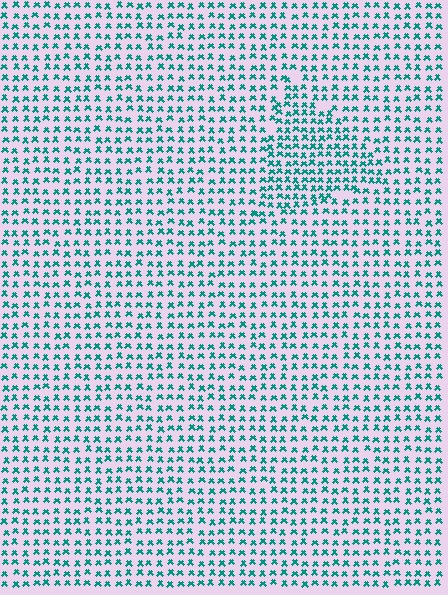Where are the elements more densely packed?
The elements are more densely packed inside the triangle boundary.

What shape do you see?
I see a triangle.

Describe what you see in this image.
The image contains small teal elements arranged at two different densities. A triangle-shaped region is visible where the elements are more densely packed than the surrounding area.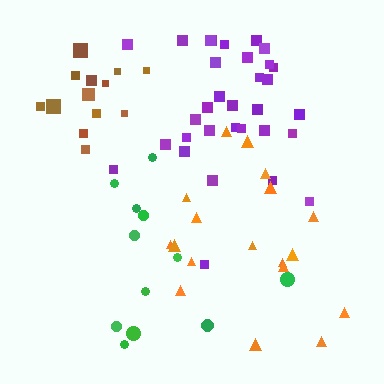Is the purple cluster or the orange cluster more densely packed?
Purple.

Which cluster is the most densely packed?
Brown.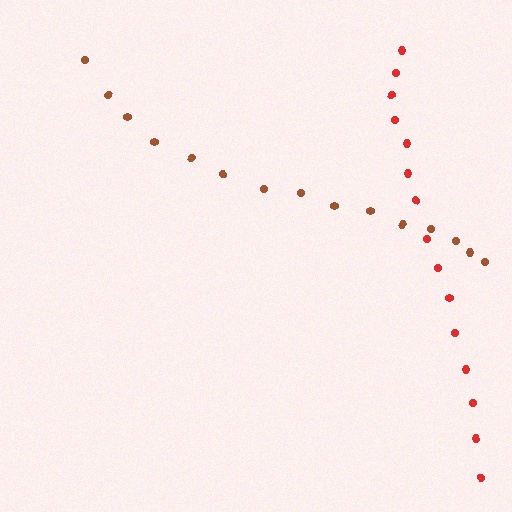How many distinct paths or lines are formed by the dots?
There are 2 distinct paths.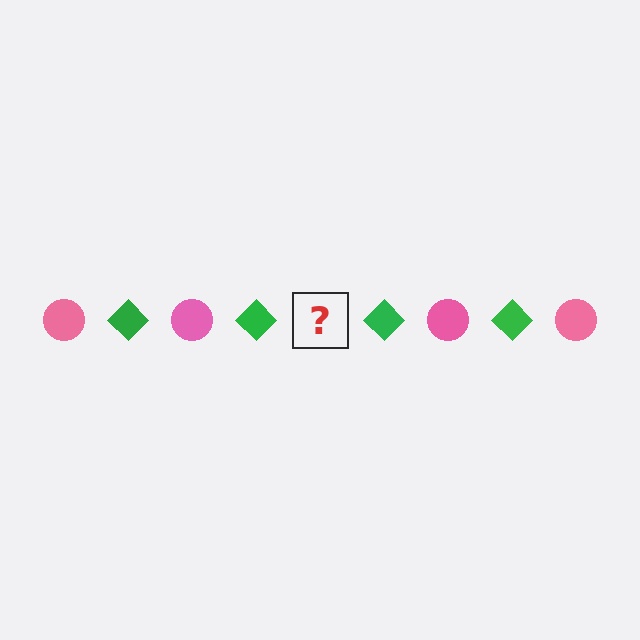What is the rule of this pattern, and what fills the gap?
The rule is that the pattern alternates between pink circle and green diamond. The gap should be filled with a pink circle.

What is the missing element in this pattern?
The missing element is a pink circle.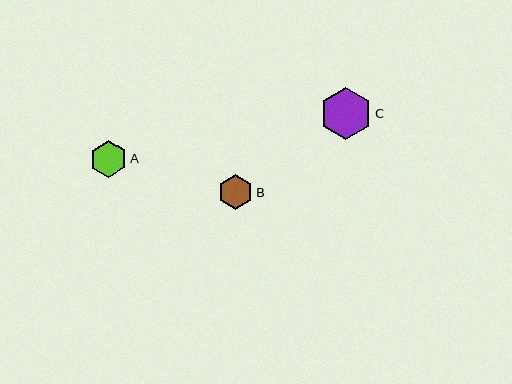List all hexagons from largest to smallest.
From largest to smallest: C, A, B.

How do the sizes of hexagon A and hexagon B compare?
Hexagon A and hexagon B are approximately the same size.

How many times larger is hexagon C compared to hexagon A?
Hexagon C is approximately 1.4 times the size of hexagon A.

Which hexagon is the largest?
Hexagon C is the largest with a size of approximately 52 pixels.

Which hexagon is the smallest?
Hexagon B is the smallest with a size of approximately 35 pixels.